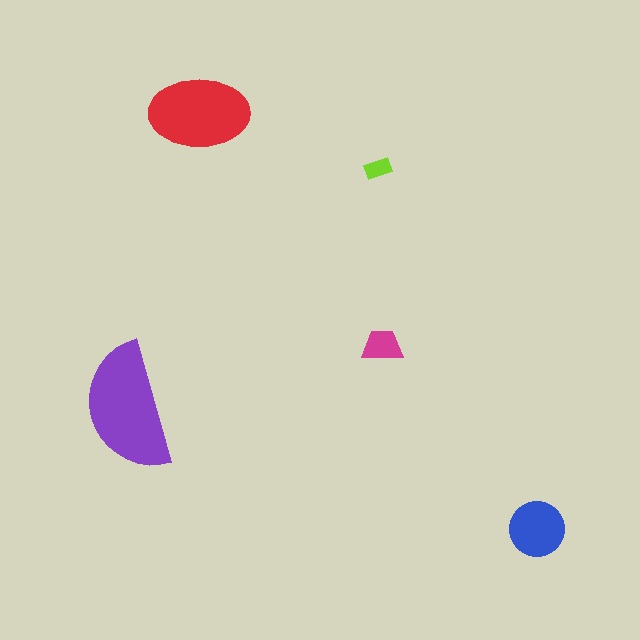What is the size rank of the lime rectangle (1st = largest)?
5th.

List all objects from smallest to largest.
The lime rectangle, the magenta trapezoid, the blue circle, the red ellipse, the purple semicircle.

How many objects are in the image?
There are 5 objects in the image.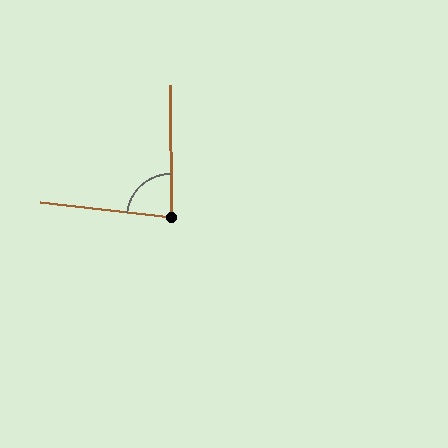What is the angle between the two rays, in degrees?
Approximately 83 degrees.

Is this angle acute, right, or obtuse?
It is acute.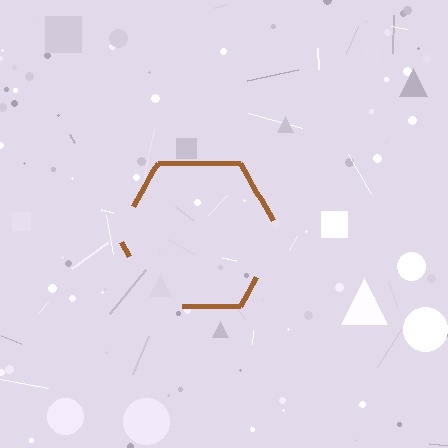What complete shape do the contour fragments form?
The contour fragments form a hexagon.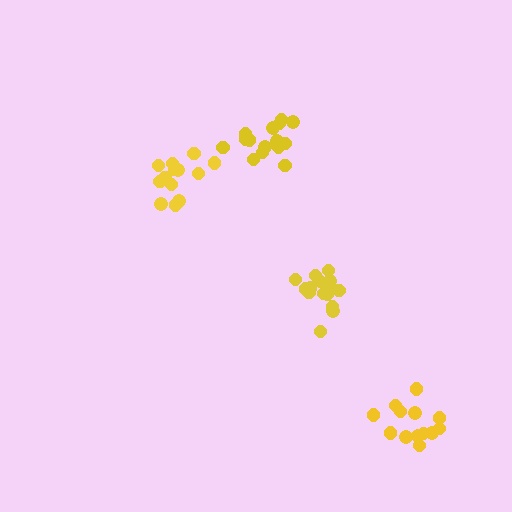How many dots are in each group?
Group 1: 15 dots, Group 2: 13 dots, Group 3: 13 dots, Group 4: 16 dots (57 total).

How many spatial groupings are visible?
There are 4 spatial groupings.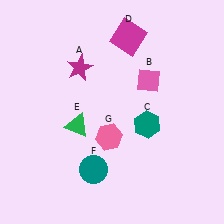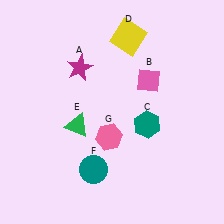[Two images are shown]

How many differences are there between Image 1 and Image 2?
There is 1 difference between the two images.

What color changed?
The square (D) changed from magenta in Image 1 to yellow in Image 2.